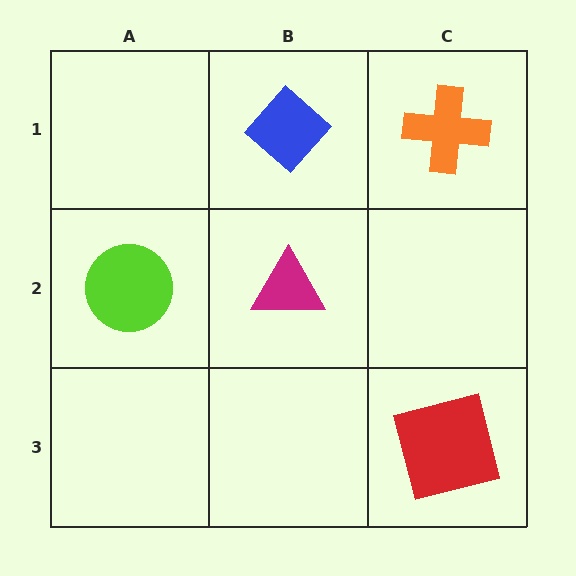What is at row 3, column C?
A red square.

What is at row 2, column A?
A lime circle.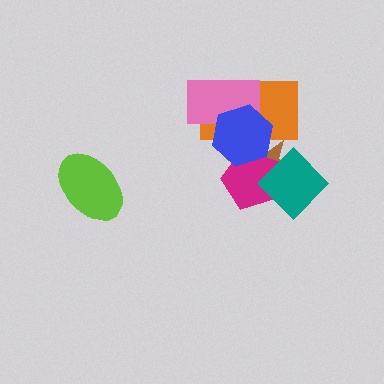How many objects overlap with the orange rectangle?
4 objects overlap with the orange rectangle.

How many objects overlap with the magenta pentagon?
4 objects overlap with the magenta pentagon.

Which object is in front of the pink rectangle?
The blue hexagon is in front of the pink rectangle.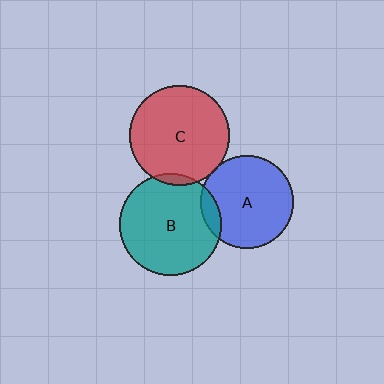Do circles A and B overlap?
Yes.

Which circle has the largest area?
Circle B (teal).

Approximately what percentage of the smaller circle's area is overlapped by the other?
Approximately 10%.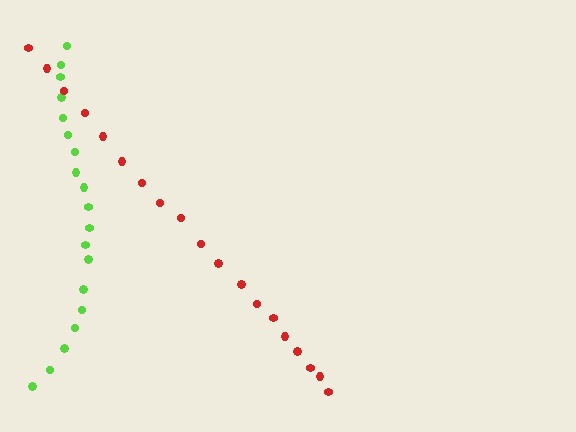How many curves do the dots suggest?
There are 2 distinct paths.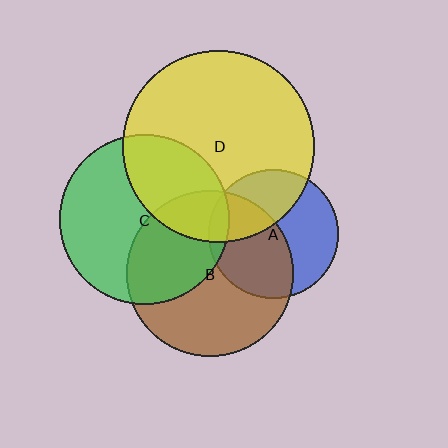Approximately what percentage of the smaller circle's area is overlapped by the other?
Approximately 5%.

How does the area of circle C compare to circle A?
Approximately 1.7 times.